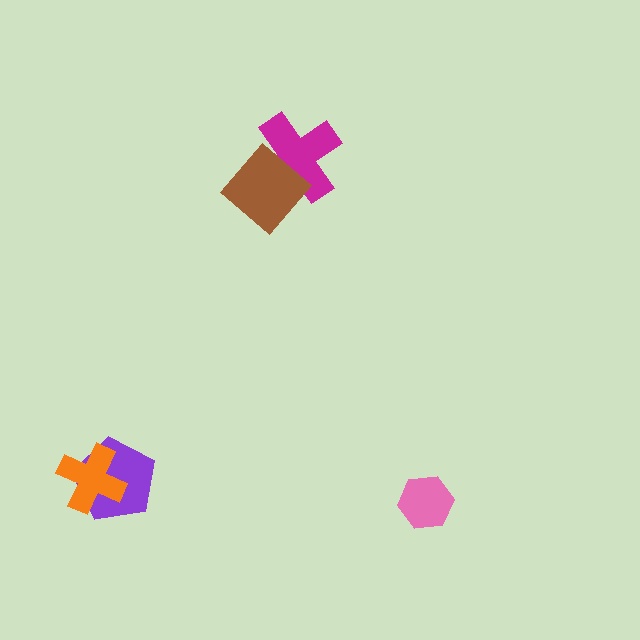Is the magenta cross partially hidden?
Yes, it is partially covered by another shape.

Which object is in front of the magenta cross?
The brown diamond is in front of the magenta cross.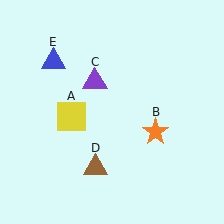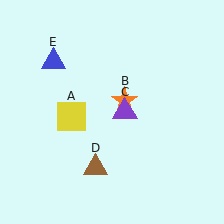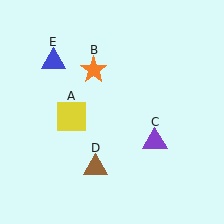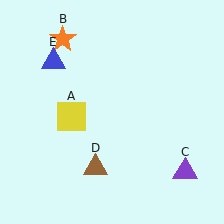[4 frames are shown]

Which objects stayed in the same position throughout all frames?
Yellow square (object A) and brown triangle (object D) and blue triangle (object E) remained stationary.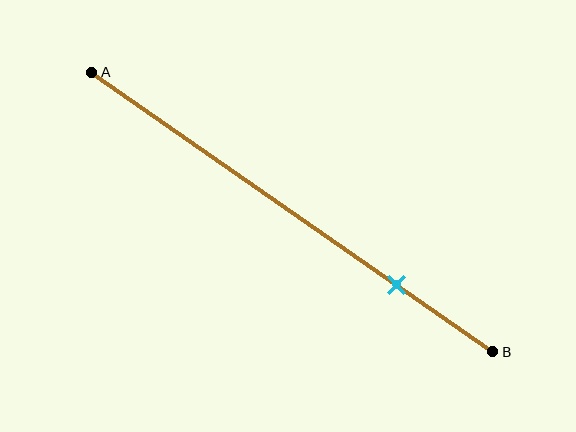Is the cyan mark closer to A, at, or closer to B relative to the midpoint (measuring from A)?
The cyan mark is closer to point B than the midpoint of segment AB.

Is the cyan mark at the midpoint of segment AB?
No, the mark is at about 75% from A, not at the 50% midpoint.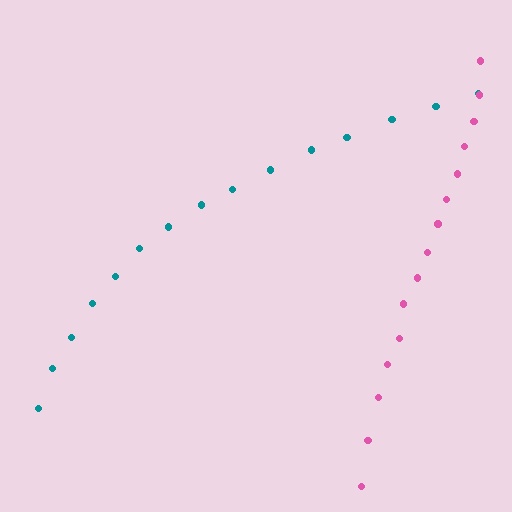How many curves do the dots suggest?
There are 2 distinct paths.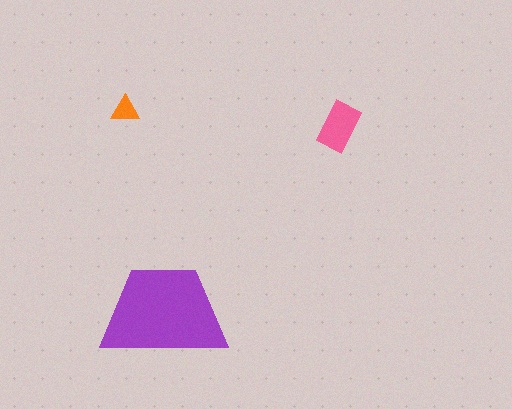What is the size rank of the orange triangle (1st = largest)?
3rd.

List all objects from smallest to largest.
The orange triangle, the pink rectangle, the purple trapezoid.